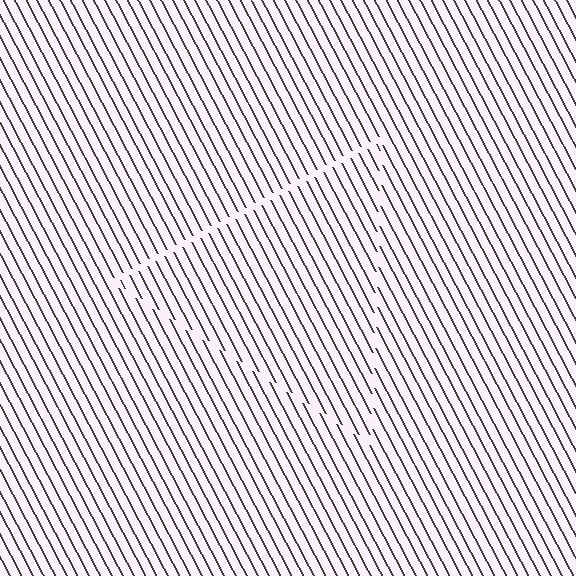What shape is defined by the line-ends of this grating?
An illusory triangle. The interior of the shape contains the same grating, shifted by half a period — the contour is defined by the phase discontinuity where line-ends from the inner and outer gratings abut.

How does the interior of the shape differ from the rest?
The interior of the shape contains the same grating, shifted by half a period — the contour is defined by the phase discontinuity where line-ends from the inner and outer gratings abut.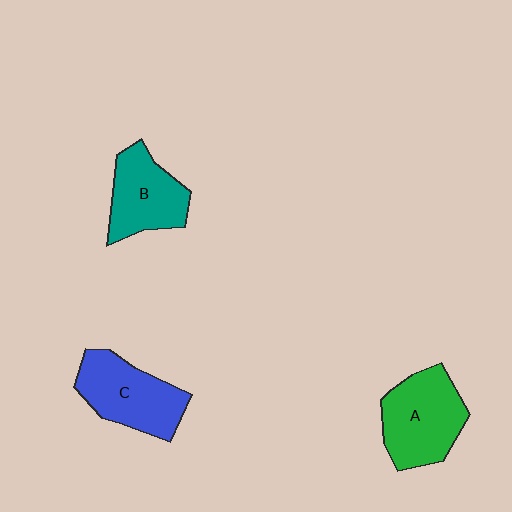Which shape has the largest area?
Shape A (green).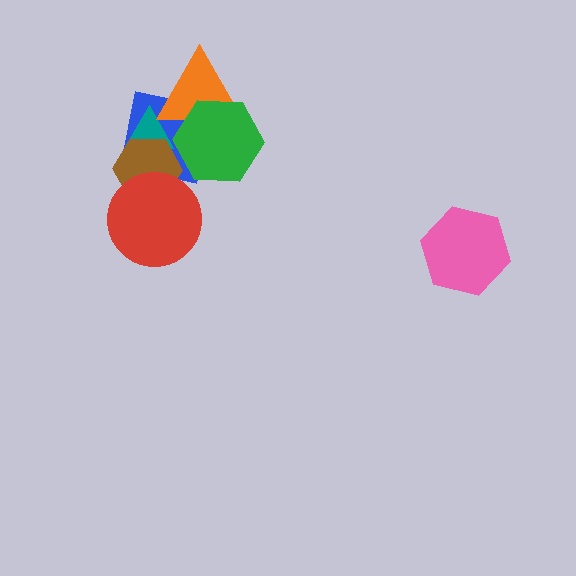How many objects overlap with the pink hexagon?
0 objects overlap with the pink hexagon.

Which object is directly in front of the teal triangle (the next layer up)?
The brown hexagon is directly in front of the teal triangle.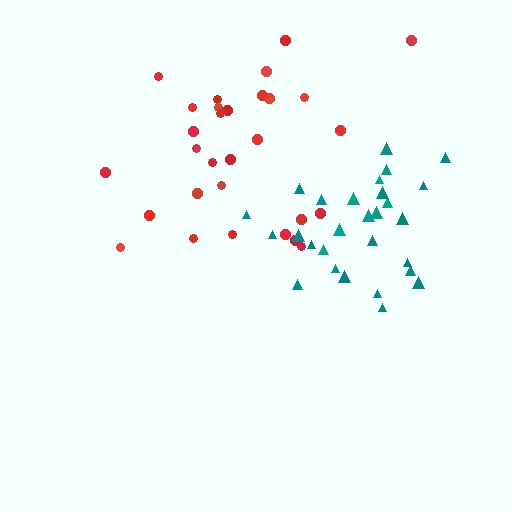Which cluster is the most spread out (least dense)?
Red.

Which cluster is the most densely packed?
Teal.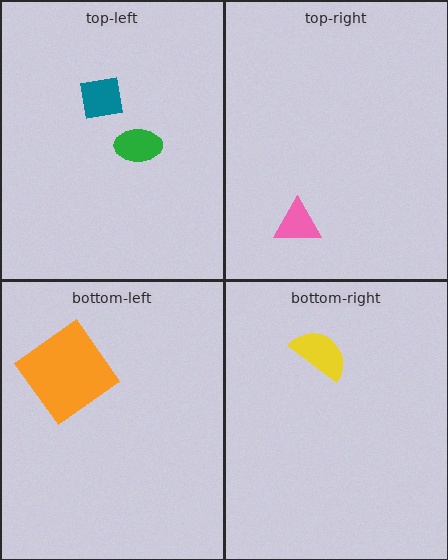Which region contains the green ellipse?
The top-left region.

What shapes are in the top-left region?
The teal square, the green ellipse.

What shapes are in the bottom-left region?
The orange diamond.